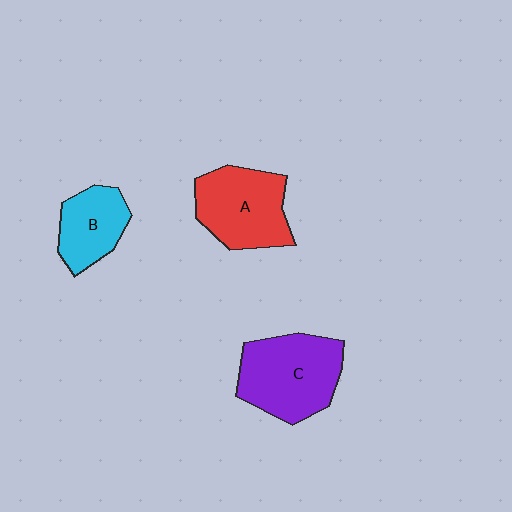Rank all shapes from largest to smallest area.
From largest to smallest: C (purple), A (red), B (cyan).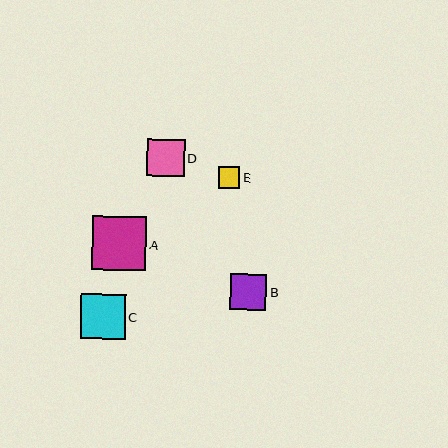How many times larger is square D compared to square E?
Square D is approximately 1.7 times the size of square E.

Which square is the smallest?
Square E is the smallest with a size of approximately 22 pixels.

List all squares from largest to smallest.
From largest to smallest: A, C, D, B, E.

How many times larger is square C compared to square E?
Square C is approximately 2.1 times the size of square E.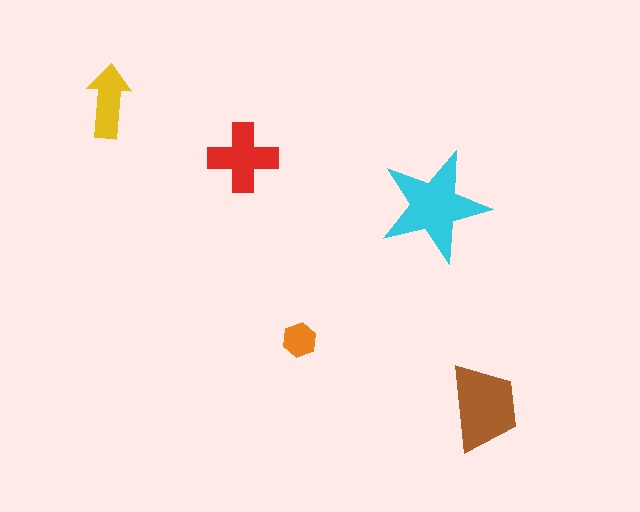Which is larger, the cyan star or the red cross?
The cyan star.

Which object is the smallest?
The orange hexagon.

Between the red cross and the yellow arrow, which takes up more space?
The red cross.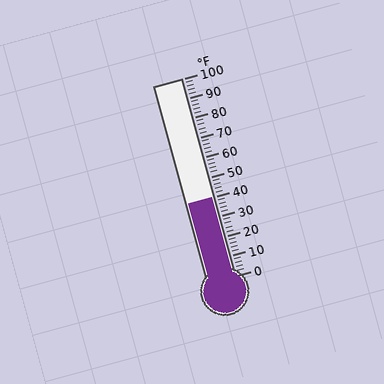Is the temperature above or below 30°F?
The temperature is above 30°F.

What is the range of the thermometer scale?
The thermometer scale ranges from 0°F to 100°F.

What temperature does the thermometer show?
The thermometer shows approximately 40°F.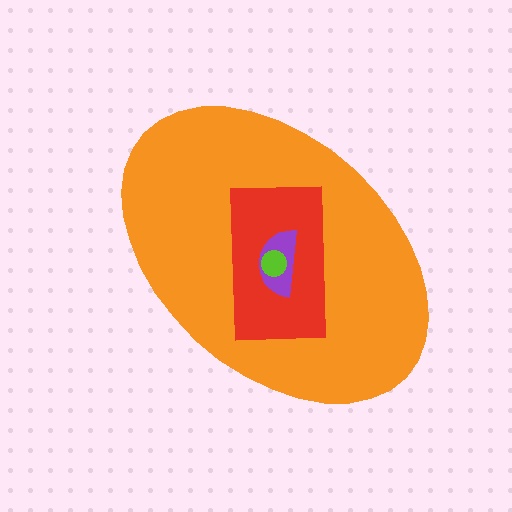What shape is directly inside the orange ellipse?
The red rectangle.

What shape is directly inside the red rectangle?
The purple semicircle.